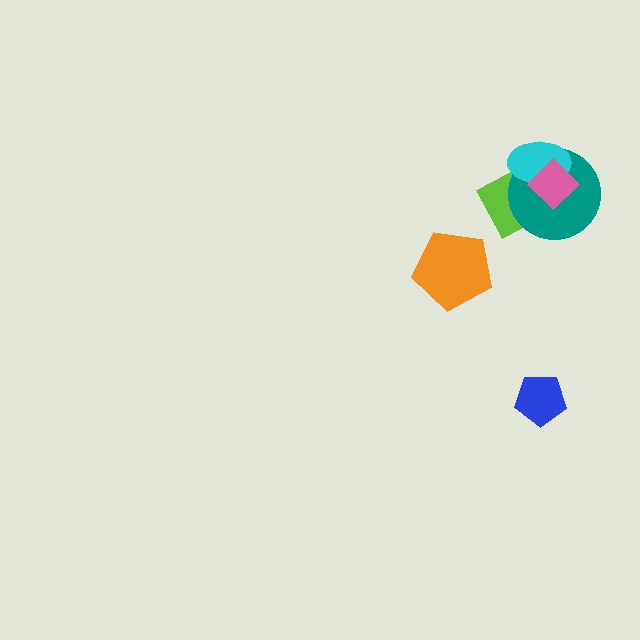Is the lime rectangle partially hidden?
Yes, it is partially covered by another shape.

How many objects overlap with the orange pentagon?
0 objects overlap with the orange pentagon.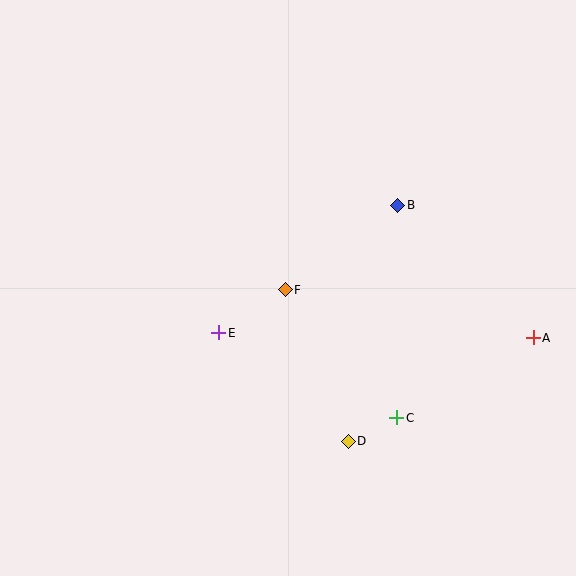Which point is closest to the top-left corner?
Point E is closest to the top-left corner.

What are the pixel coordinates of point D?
Point D is at (348, 441).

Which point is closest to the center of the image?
Point F at (285, 290) is closest to the center.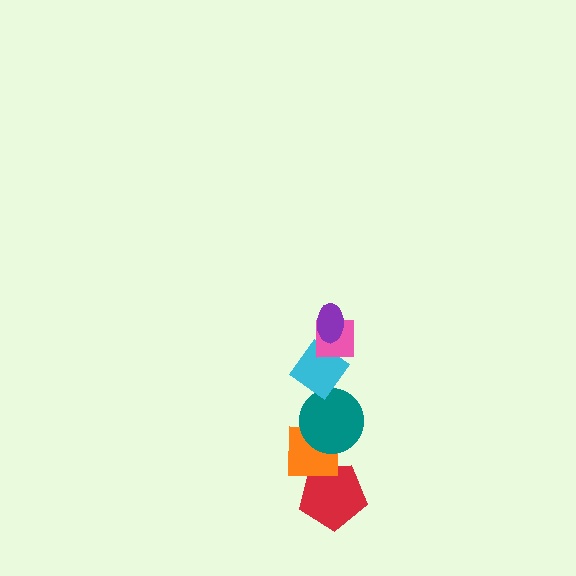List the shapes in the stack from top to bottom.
From top to bottom: the purple ellipse, the pink square, the cyan diamond, the teal circle, the orange square, the red pentagon.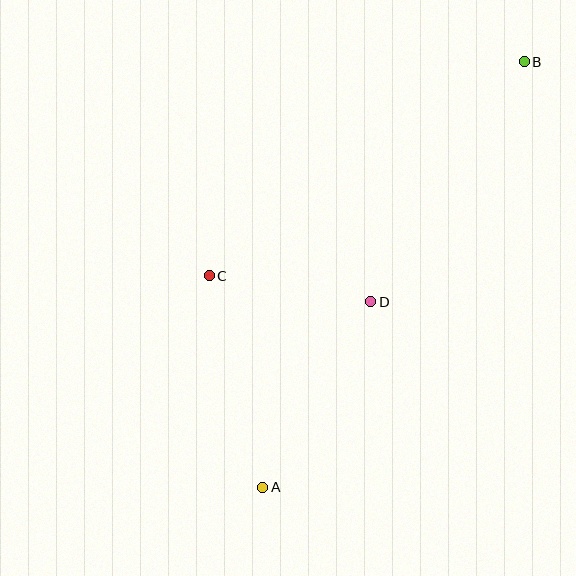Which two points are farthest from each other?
Points A and B are farthest from each other.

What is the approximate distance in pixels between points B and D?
The distance between B and D is approximately 285 pixels.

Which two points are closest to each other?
Points C and D are closest to each other.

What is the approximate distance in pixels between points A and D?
The distance between A and D is approximately 215 pixels.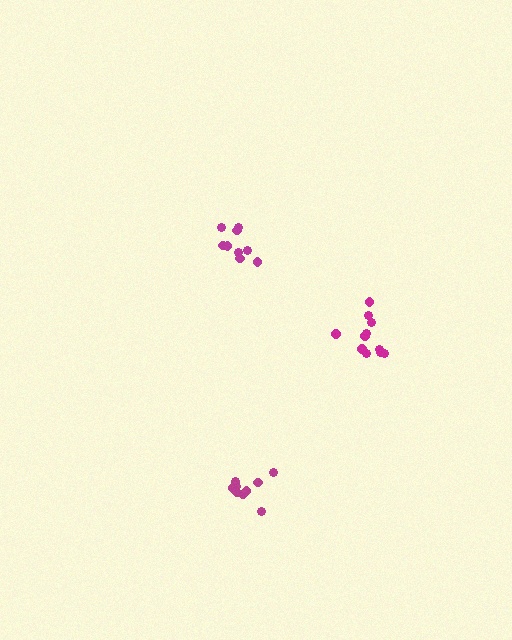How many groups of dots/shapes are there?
There are 3 groups.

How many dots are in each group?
Group 1: 9 dots, Group 2: 9 dots, Group 3: 11 dots (29 total).